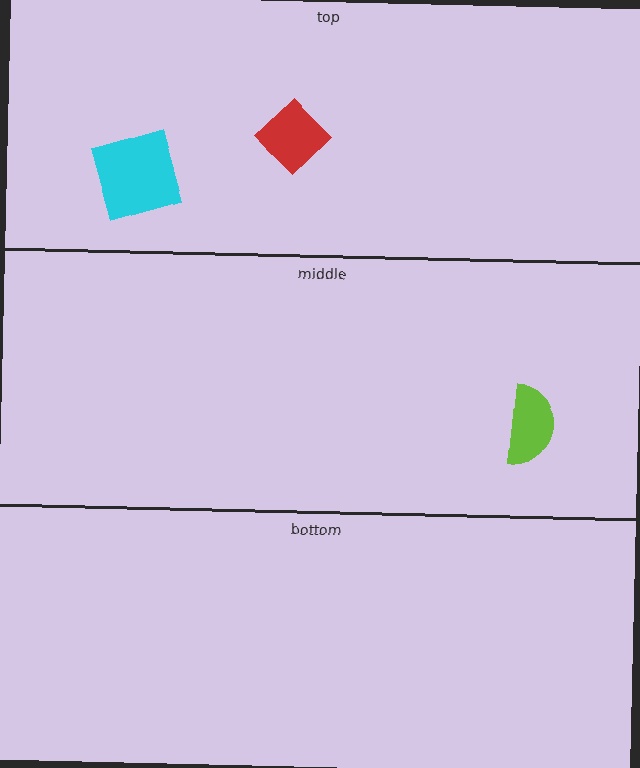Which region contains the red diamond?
The top region.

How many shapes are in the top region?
2.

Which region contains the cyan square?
The top region.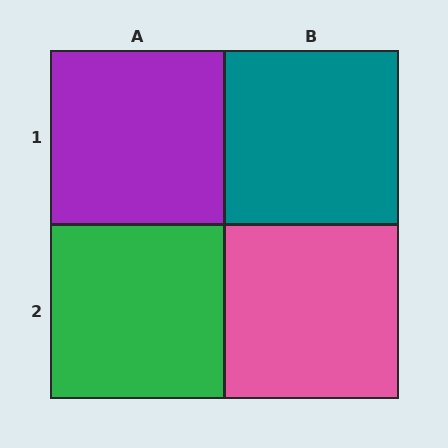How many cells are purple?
1 cell is purple.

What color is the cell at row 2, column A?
Green.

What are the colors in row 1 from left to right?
Purple, teal.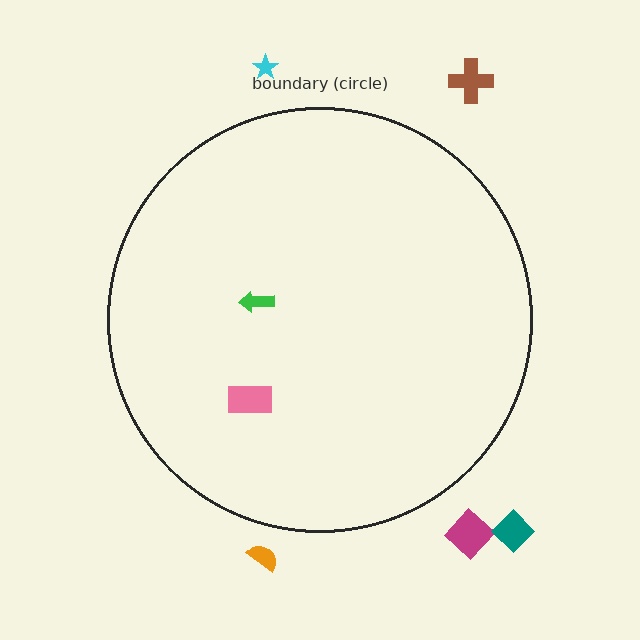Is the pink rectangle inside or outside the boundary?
Inside.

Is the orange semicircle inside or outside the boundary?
Outside.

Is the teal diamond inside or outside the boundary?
Outside.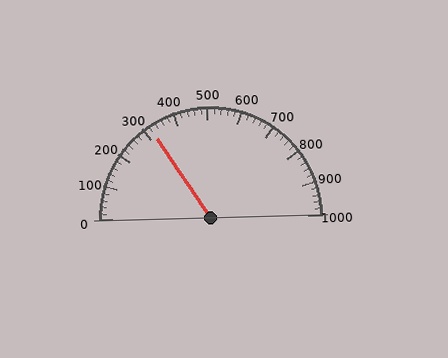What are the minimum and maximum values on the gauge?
The gauge ranges from 0 to 1000.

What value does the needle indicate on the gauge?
The needle indicates approximately 320.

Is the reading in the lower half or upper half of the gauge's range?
The reading is in the lower half of the range (0 to 1000).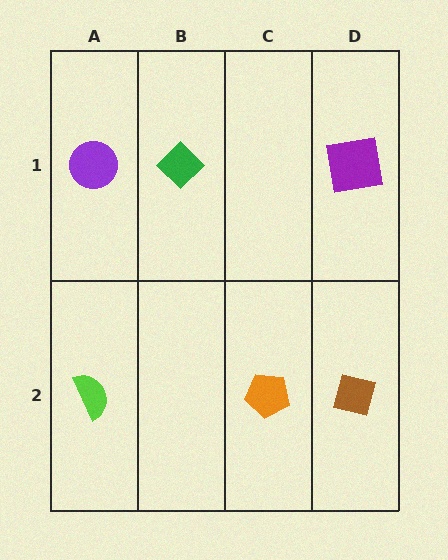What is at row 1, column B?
A green diamond.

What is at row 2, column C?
An orange pentagon.